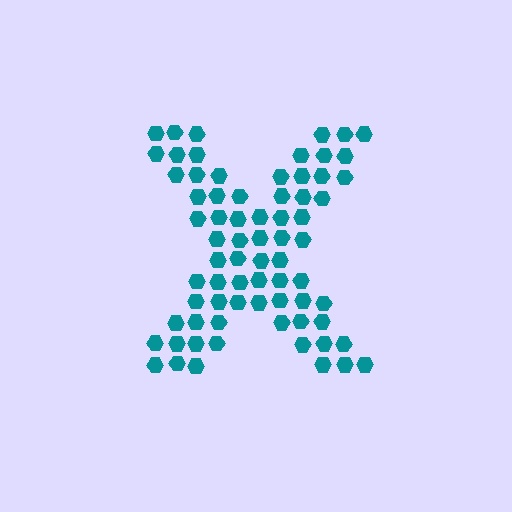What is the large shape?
The large shape is the letter X.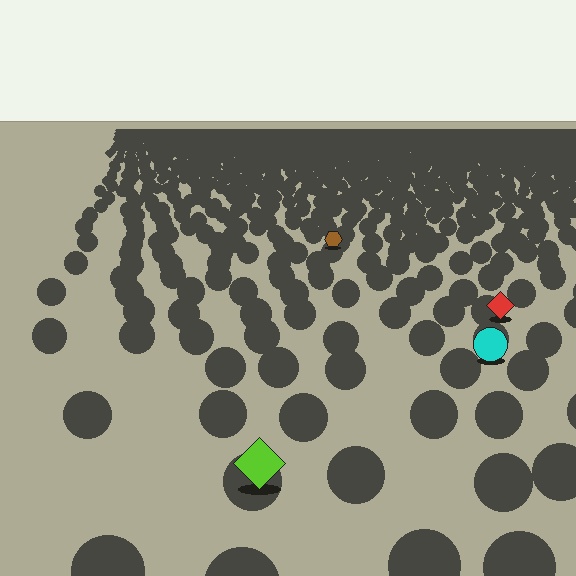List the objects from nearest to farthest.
From nearest to farthest: the lime diamond, the cyan circle, the red diamond, the brown hexagon.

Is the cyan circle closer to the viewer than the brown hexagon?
Yes. The cyan circle is closer — you can tell from the texture gradient: the ground texture is coarser near it.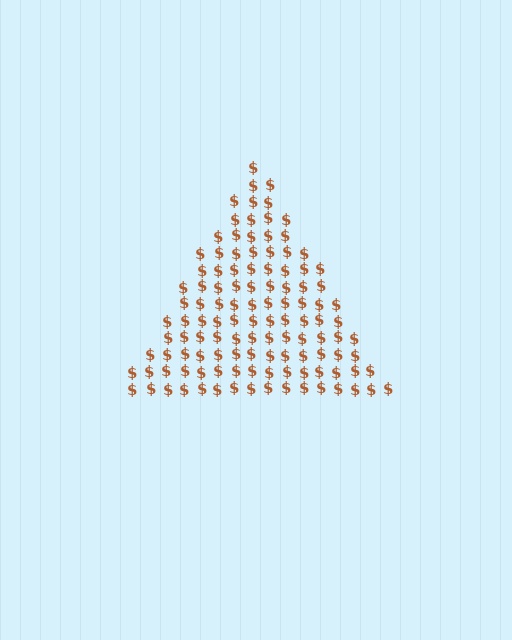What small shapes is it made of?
It is made of small dollar signs.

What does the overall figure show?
The overall figure shows a triangle.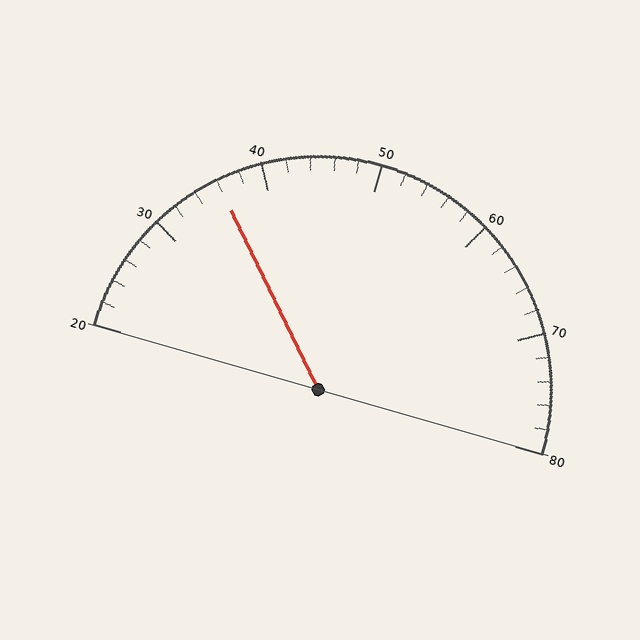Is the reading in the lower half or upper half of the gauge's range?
The reading is in the lower half of the range (20 to 80).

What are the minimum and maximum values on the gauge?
The gauge ranges from 20 to 80.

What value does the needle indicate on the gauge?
The needle indicates approximately 36.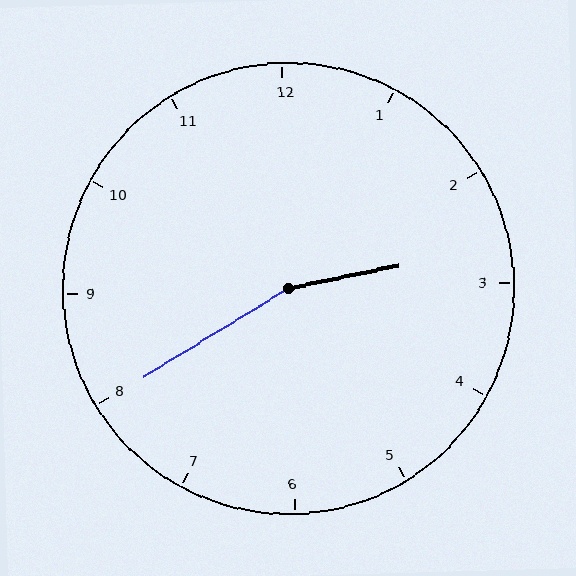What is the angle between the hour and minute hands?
Approximately 160 degrees.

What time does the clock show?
2:40.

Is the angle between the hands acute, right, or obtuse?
It is obtuse.